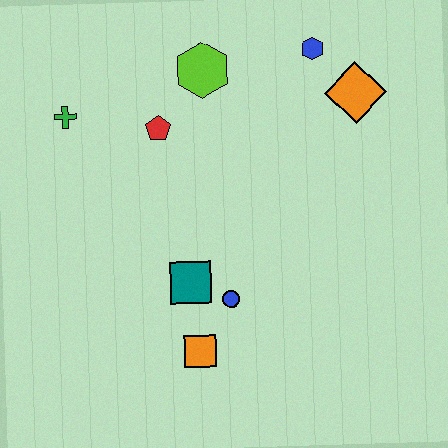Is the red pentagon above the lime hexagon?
No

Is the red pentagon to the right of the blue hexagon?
No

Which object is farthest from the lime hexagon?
The orange square is farthest from the lime hexagon.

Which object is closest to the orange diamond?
The blue hexagon is closest to the orange diamond.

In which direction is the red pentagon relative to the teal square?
The red pentagon is above the teal square.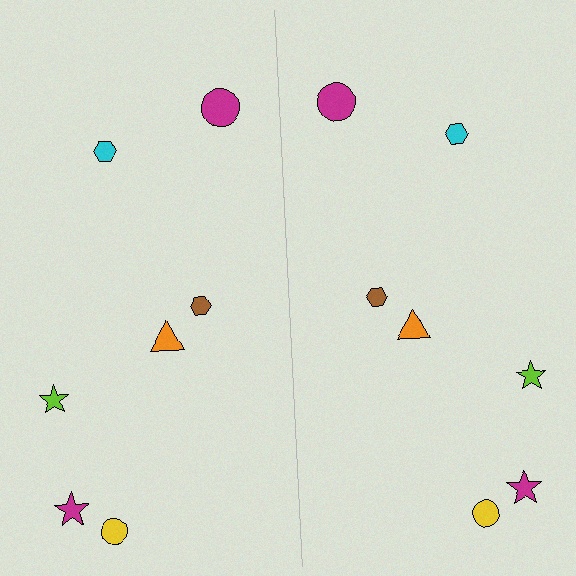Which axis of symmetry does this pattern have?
The pattern has a vertical axis of symmetry running through the center of the image.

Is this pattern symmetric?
Yes, this pattern has bilateral (reflection) symmetry.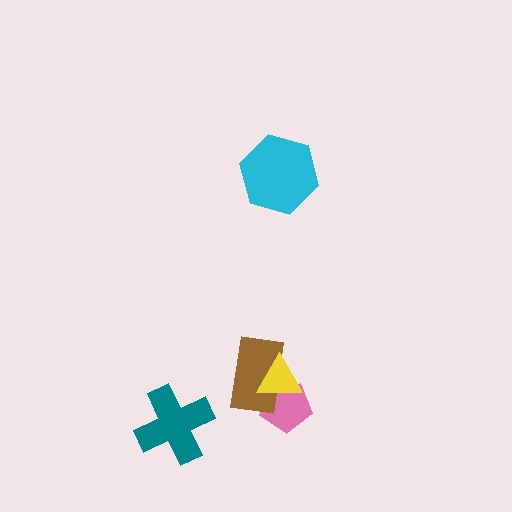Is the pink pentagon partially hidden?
Yes, it is partially covered by another shape.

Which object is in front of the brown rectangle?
The yellow triangle is in front of the brown rectangle.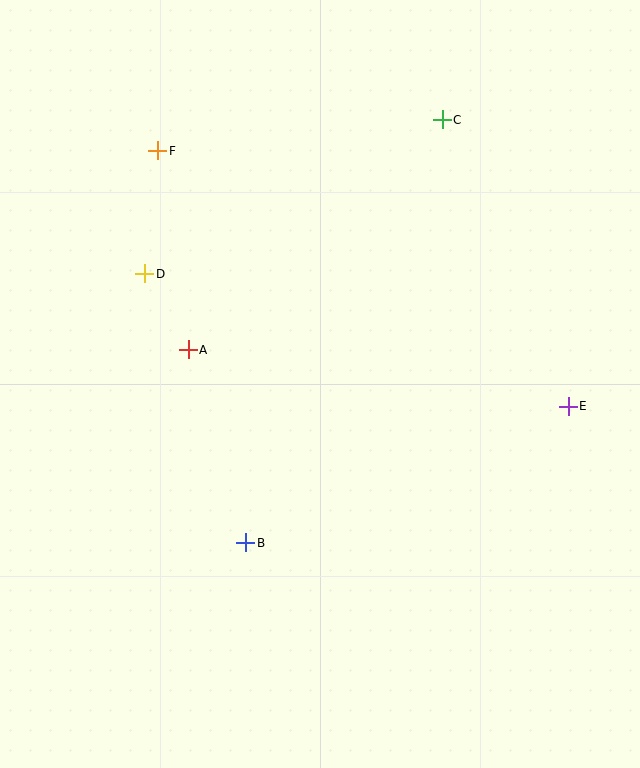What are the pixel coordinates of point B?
Point B is at (246, 543).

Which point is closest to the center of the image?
Point A at (188, 350) is closest to the center.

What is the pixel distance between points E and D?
The distance between E and D is 444 pixels.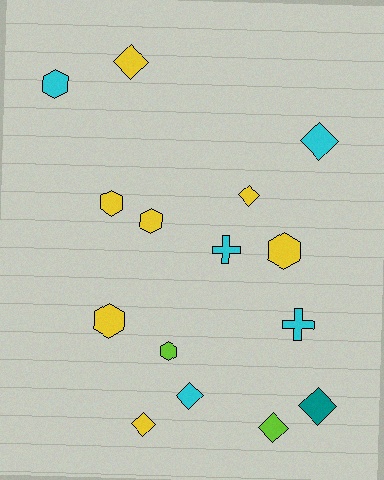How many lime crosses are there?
There are no lime crosses.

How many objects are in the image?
There are 15 objects.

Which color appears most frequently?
Yellow, with 7 objects.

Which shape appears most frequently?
Diamond, with 7 objects.